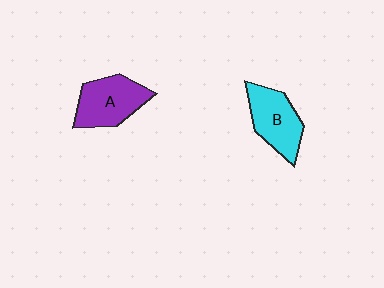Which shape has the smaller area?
Shape B (cyan).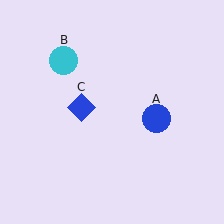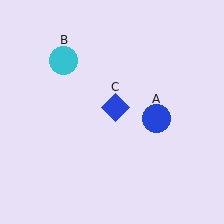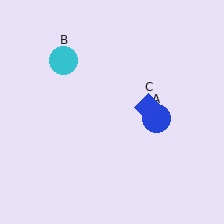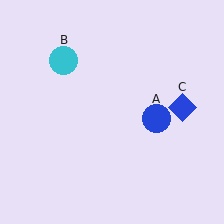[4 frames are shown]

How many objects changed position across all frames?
1 object changed position: blue diamond (object C).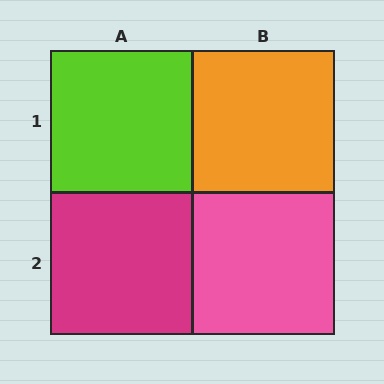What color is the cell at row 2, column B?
Pink.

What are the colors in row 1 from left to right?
Lime, orange.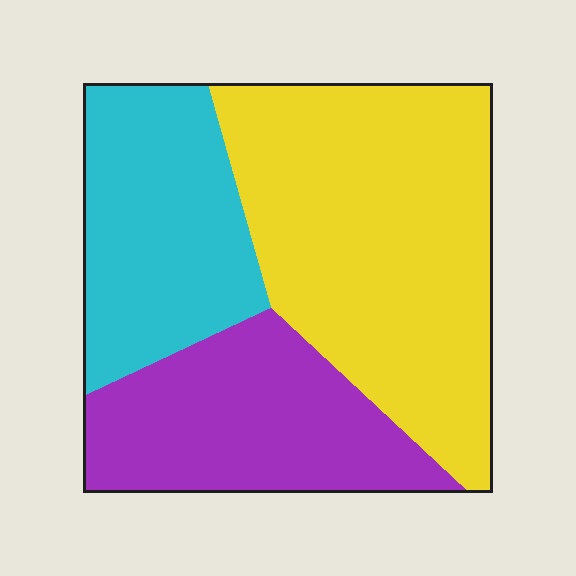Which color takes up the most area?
Yellow, at roughly 45%.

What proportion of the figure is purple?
Purple covers 27% of the figure.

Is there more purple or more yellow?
Yellow.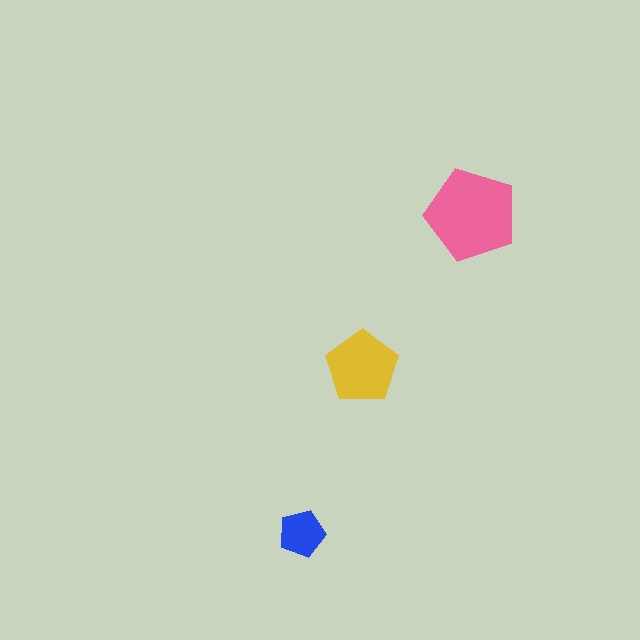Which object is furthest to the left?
The blue pentagon is leftmost.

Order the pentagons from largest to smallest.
the pink one, the yellow one, the blue one.